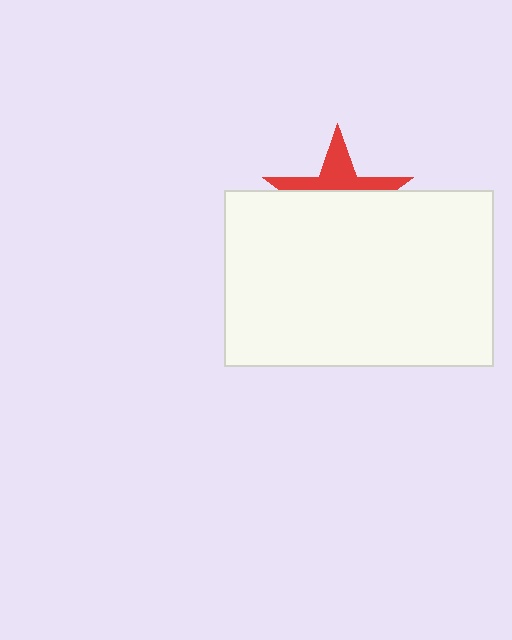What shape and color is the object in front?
The object in front is a white rectangle.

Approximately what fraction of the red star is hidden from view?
Roughly 64% of the red star is hidden behind the white rectangle.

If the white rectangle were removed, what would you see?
You would see the complete red star.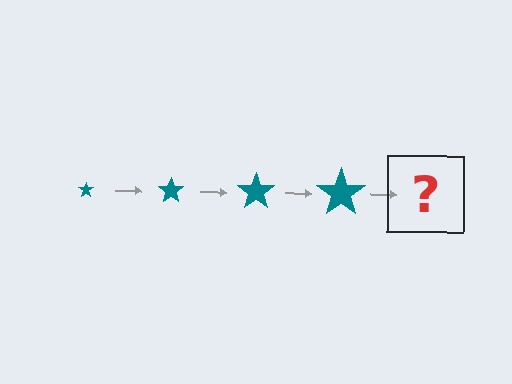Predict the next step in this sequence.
The next step is a teal star, larger than the previous one.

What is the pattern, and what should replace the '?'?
The pattern is that the star gets progressively larger each step. The '?' should be a teal star, larger than the previous one.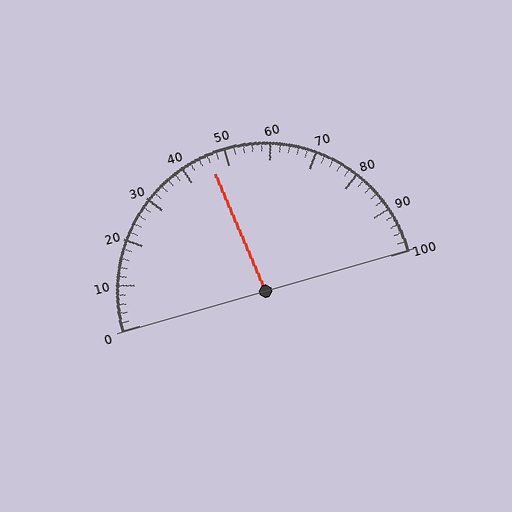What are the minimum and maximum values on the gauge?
The gauge ranges from 0 to 100.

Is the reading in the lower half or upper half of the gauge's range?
The reading is in the lower half of the range (0 to 100).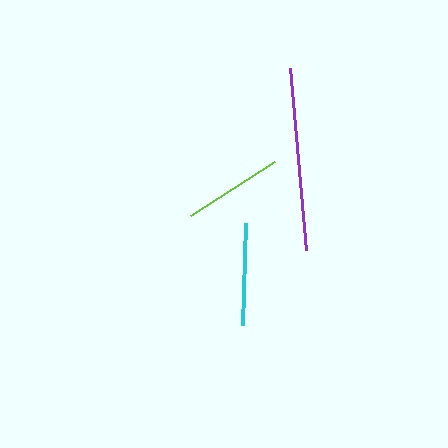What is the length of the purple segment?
The purple segment is approximately 183 pixels long.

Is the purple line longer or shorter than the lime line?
The purple line is longer than the lime line.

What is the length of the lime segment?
The lime segment is approximately 101 pixels long.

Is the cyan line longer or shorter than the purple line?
The purple line is longer than the cyan line.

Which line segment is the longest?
The purple line is the longest at approximately 183 pixels.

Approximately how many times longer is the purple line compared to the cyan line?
The purple line is approximately 1.8 times the length of the cyan line.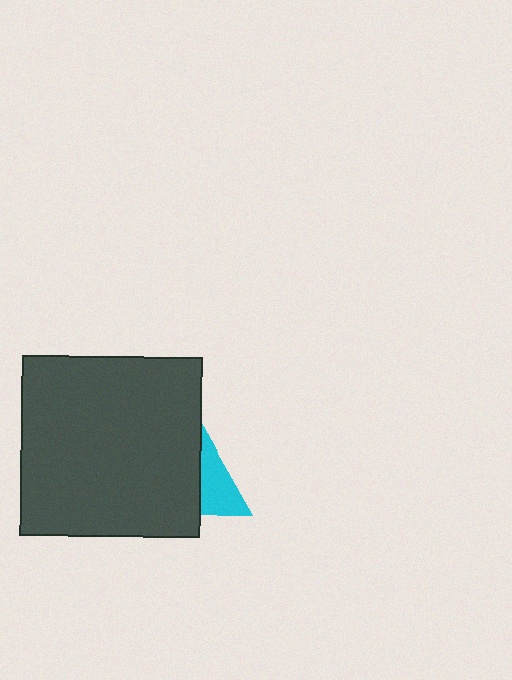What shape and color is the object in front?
The object in front is a dark gray square.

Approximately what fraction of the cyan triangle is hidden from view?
Roughly 55% of the cyan triangle is hidden behind the dark gray square.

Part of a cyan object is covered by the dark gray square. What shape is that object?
It is a triangle.